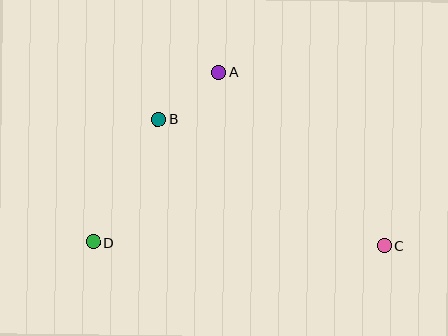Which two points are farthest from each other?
Points C and D are farthest from each other.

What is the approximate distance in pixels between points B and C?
The distance between B and C is approximately 259 pixels.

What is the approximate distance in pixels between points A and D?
The distance between A and D is approximately 211 pixels.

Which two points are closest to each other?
Points A and B are closest to each other.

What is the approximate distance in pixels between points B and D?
The distance between B and D is approximately 139 pixels.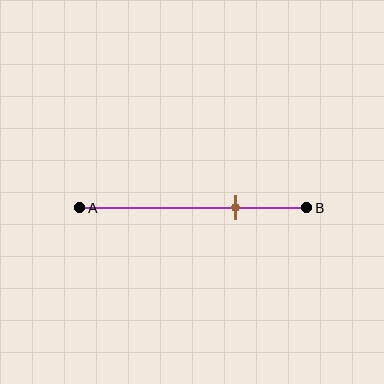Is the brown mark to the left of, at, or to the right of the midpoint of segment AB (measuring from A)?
The brown mark is to the right of the midpoint of segment AB.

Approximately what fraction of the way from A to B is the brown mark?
The brown mark is approximately 70% of the way from A to B.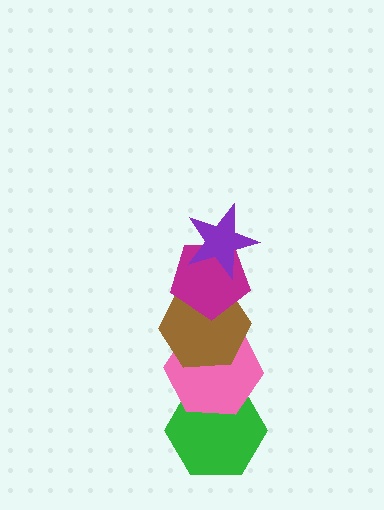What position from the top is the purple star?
The purple star is 1st from the top.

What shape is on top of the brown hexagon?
The magenta pentagon is on top of the brown hexagon.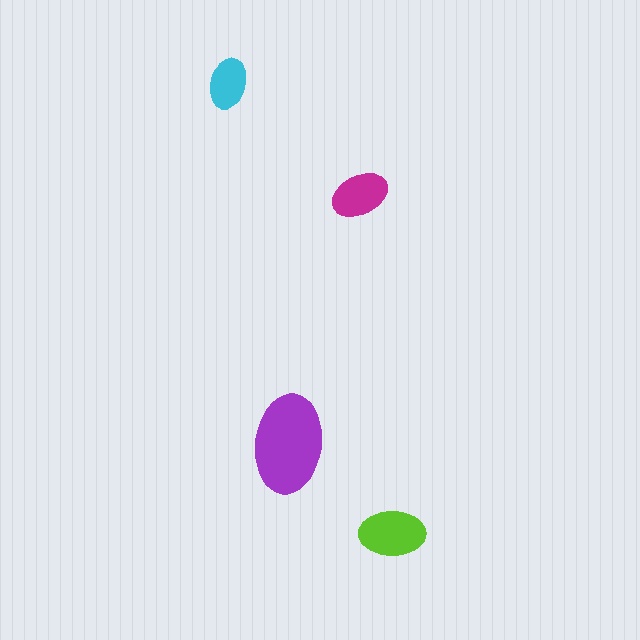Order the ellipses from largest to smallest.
the purple one, the lime one, the magenta one, the cyan one.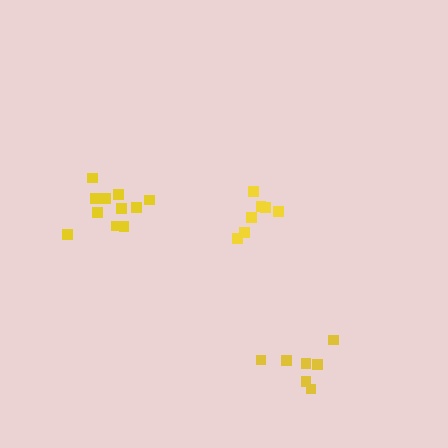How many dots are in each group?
Group 1: 7 dots, Group 2: 7 dots, Group 3: 11 dots (25 total).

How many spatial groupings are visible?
There are 3 spatial groupings.